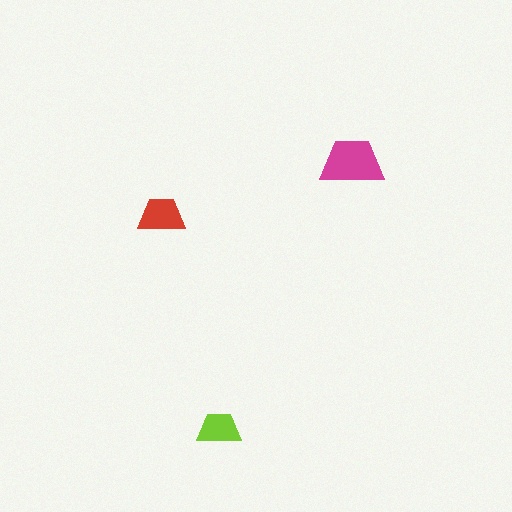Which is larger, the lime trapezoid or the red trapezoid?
The red one.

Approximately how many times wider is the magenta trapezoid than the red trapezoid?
About 1.5 times wider.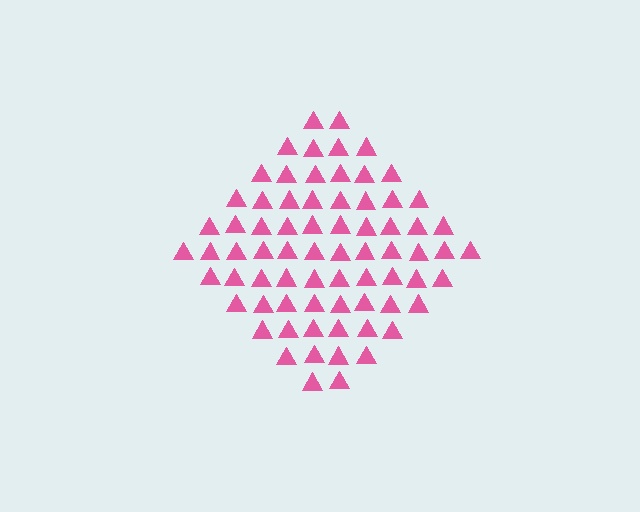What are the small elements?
The small elements are triangles.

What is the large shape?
The large shape is a diamond.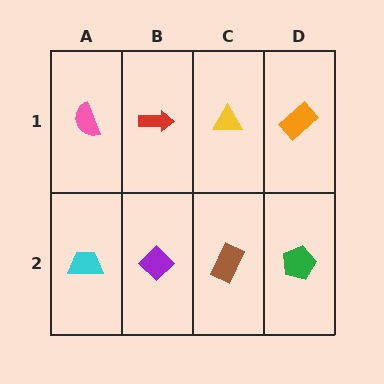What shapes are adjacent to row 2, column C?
A yellow triangle (row 1, column C), a purple diamond (row 2, column B), a green pentagon (row 2, column D).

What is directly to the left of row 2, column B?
A cyan trapezoid.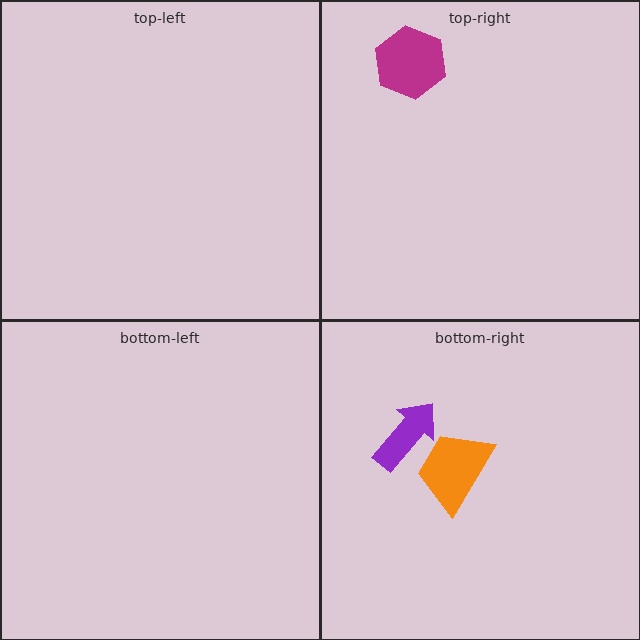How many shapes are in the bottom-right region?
2.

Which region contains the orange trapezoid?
The bottom-right region.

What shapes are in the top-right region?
The magenta hexagon.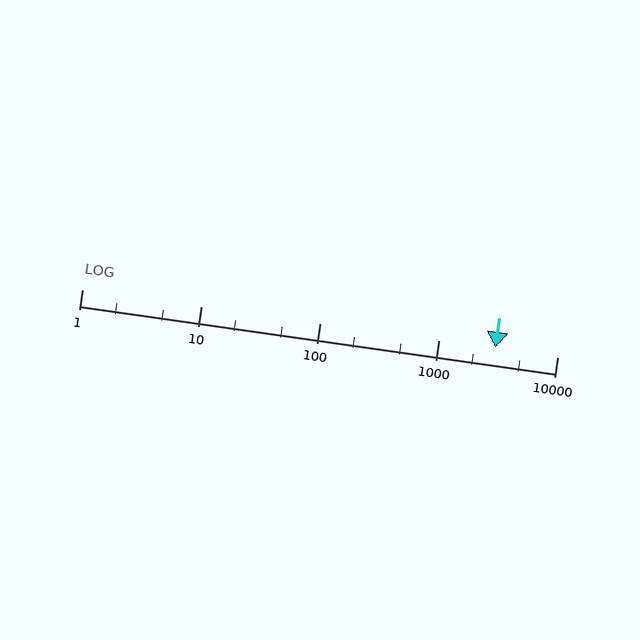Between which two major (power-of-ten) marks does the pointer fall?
The pointer is between 1000 and 10000.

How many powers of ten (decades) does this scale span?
The scale spans 4 decades, from 1 to 10000.